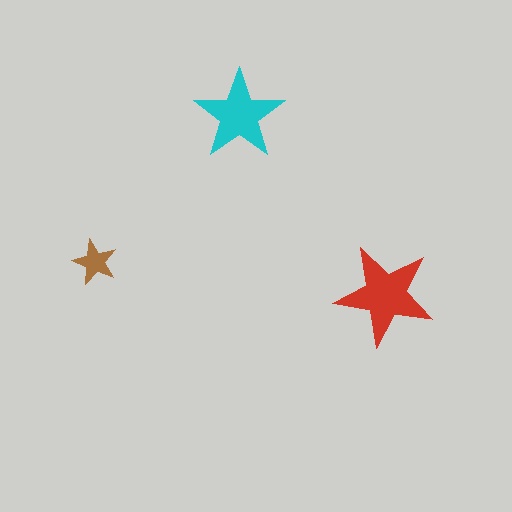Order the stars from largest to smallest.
the red one, the cyan one, the brown one.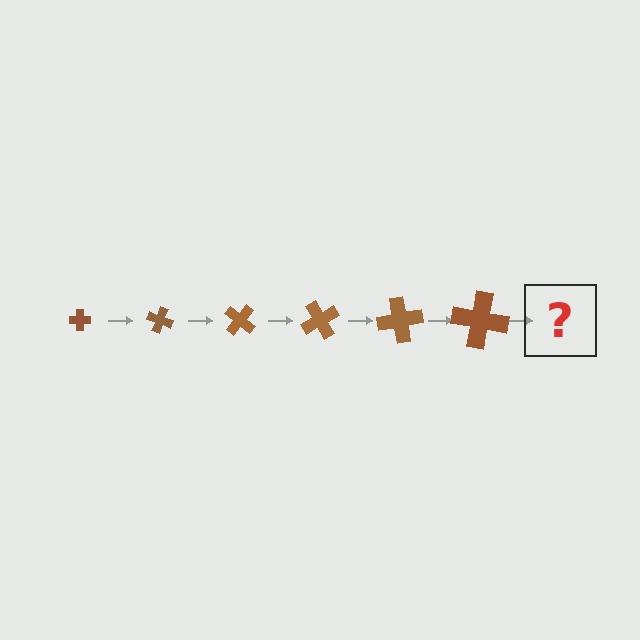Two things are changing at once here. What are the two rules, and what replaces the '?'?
The two rules are that the cross grows larger each step and it rotates 20 degrees each step. The '?' should be a cross, larger than the previous one and rotated 120 degrees from the start.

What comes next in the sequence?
The next element should be a cross, larger than the previous one and rotated 120 degrees from the start.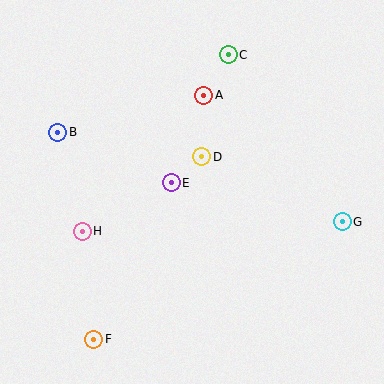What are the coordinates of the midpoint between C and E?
The midpoint between C and E is at (200, 119).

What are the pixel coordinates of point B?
Point B is at (58, 132).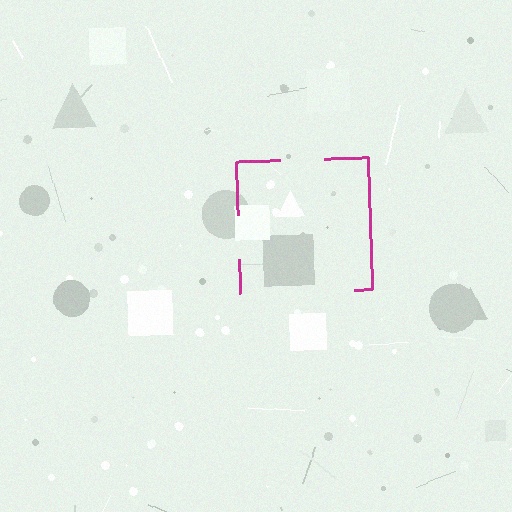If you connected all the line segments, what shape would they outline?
They would outline a square.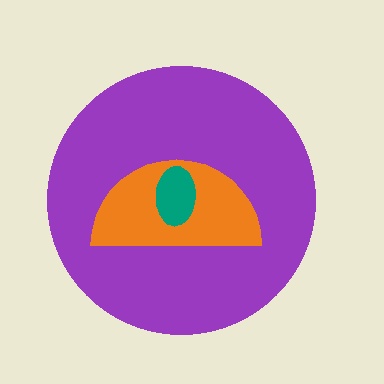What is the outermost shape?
The purple circle.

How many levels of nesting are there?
3.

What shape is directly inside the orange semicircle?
The teal ellipse.